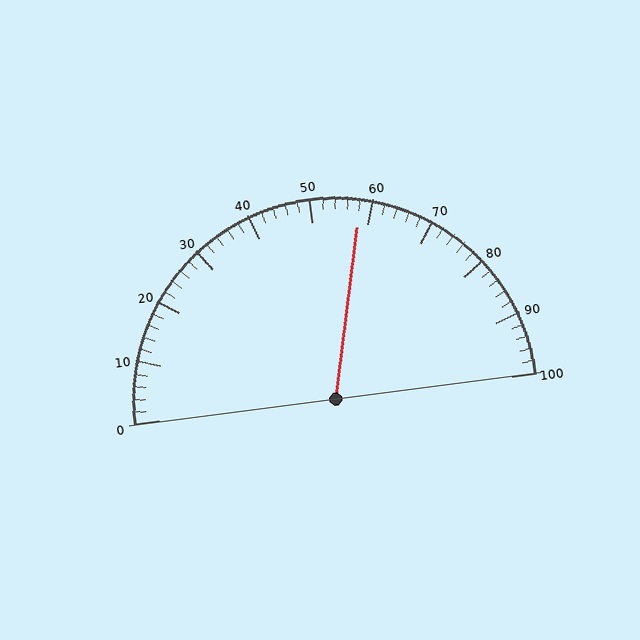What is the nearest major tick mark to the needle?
The nearest major tick mark is 60.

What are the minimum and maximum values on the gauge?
The gauge ranges from 0 to 100.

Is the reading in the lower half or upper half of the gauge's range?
The reading is in the upper half of the range (0 to 100).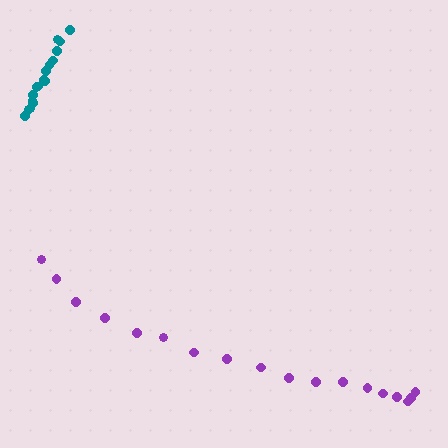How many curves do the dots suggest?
There are 2 distinct paths.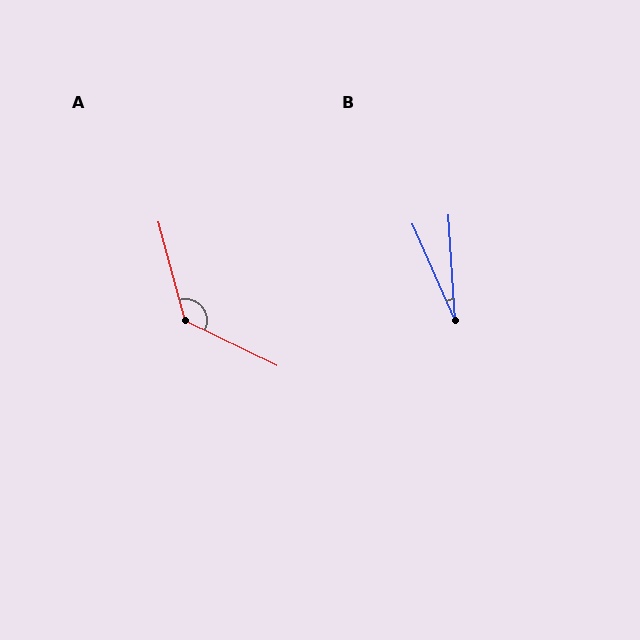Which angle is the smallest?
B, at approximately 20 degrees.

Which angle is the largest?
A, at approximately 130 degrees.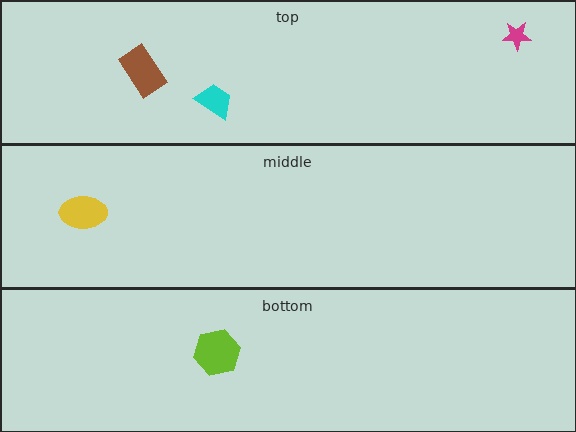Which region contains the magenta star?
The top region.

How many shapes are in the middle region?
1.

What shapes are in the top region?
The brown rectangle, the cyan trapezoid, the magenta star.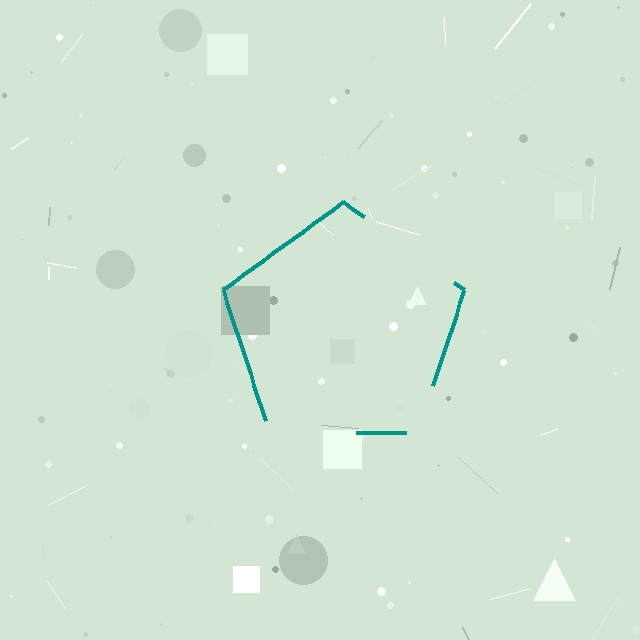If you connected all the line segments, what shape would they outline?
They would outline a pentagon.